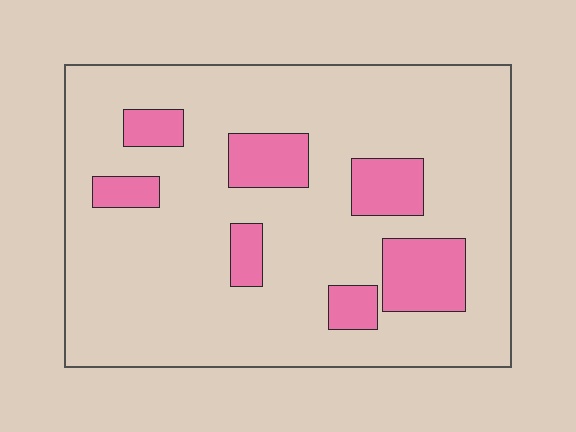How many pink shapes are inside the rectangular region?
7.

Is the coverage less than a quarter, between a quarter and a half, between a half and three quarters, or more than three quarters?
Less than a quarter.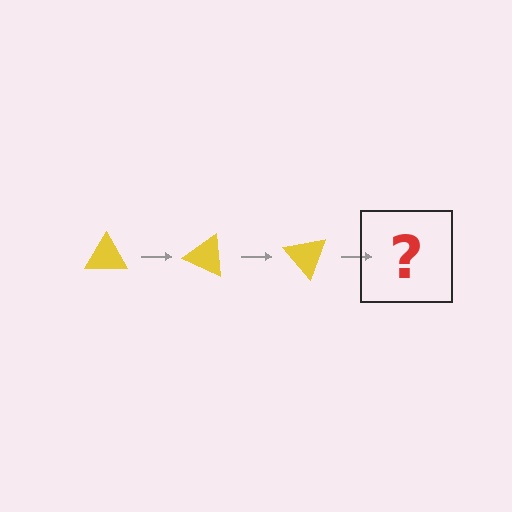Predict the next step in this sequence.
The next step is a yellow triangle rotated 75 degrees.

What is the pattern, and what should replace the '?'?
The pattern is that the triangle rotates 25 degrees each step. The '?' should be a yellow triangle rotated 75 degrees.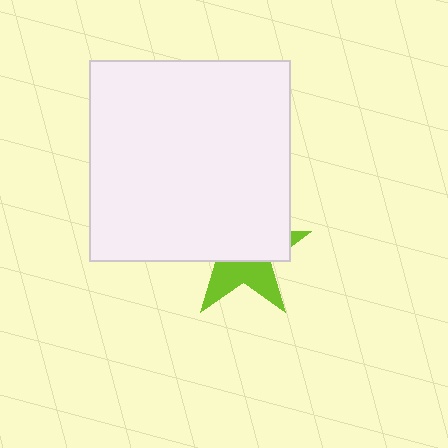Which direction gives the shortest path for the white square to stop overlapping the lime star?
Moving up gives the shortest separation.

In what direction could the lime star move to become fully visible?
The lime star could move down. That would shift it out from behind the white square entirely.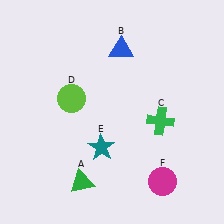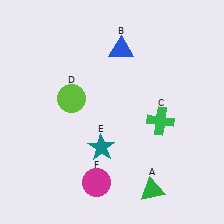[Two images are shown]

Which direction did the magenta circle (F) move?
The magenta circle (F) moved left.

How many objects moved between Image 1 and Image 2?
2 objects moved between the two images.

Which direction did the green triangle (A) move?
The green triangle (A) moved right.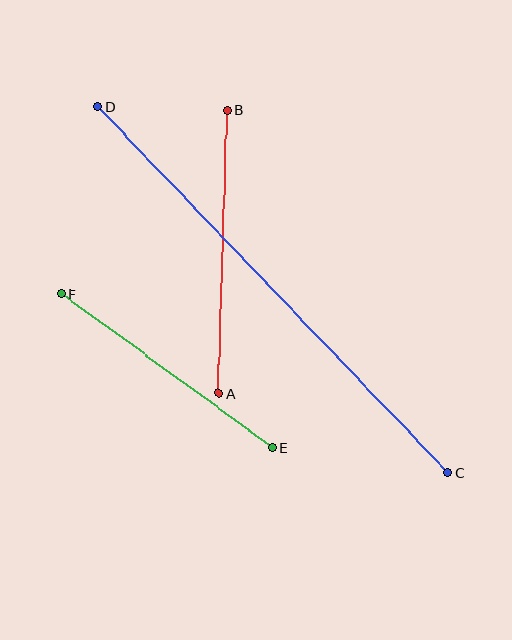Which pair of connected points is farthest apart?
Points C and D are farthest apart.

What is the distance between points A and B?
The distance is approximately 283 pixels.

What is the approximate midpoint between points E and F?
The midpoint is at approximately (167, 371) pixels.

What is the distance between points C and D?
The distance is approximately 506 pixels.